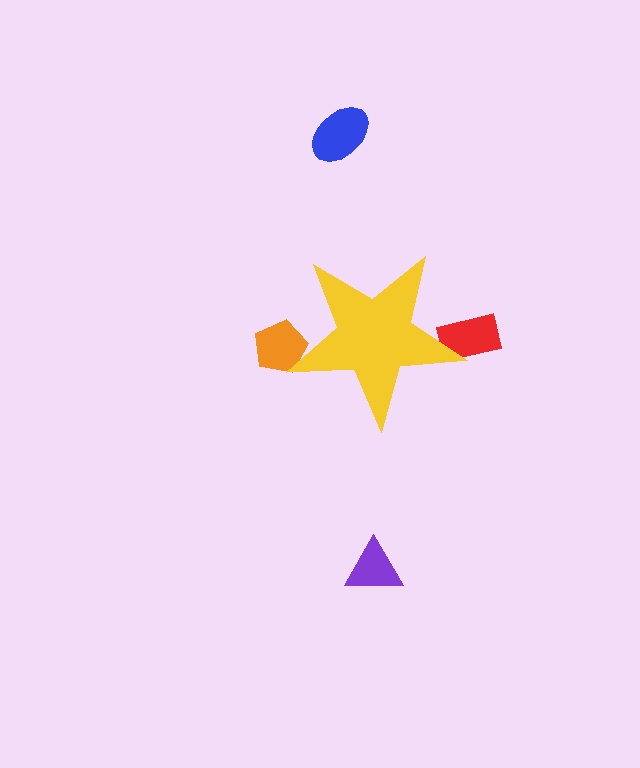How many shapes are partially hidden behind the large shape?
2 shapes are partially hidden.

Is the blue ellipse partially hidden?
No, the blue ellipse is fully visible.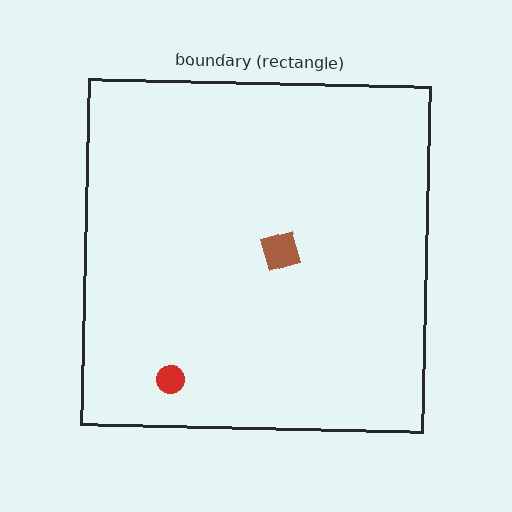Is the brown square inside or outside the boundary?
Inside.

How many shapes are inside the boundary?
2 inside, 0 outside.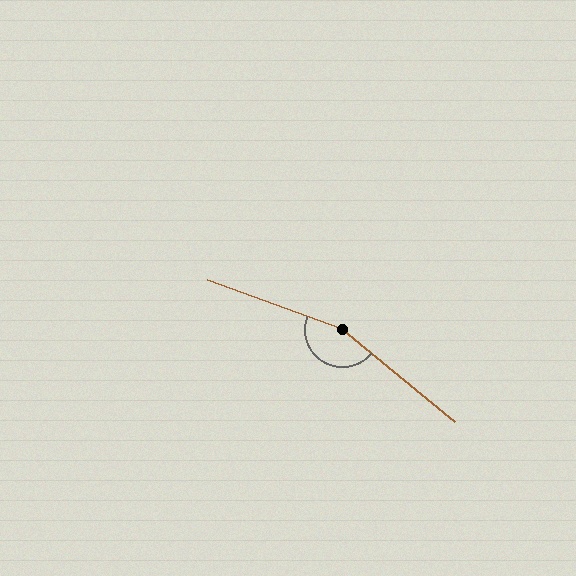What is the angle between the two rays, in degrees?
Approximately 161 degrees.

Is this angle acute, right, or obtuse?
It is obtuse.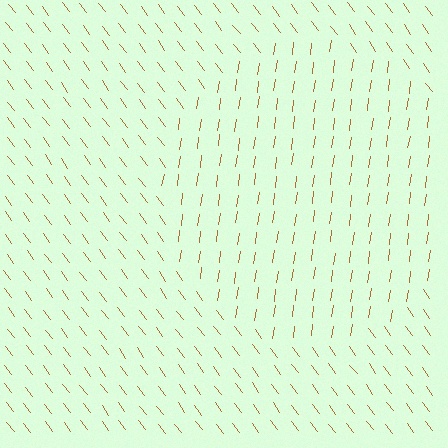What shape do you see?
I see a circle.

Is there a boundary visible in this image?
Yes, there is a texture boundary formed by a change in line orientation.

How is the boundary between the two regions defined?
The boundary is defined purely by a change in line orientation (approximately 45 degrees difference). All lines are the same color and thickness.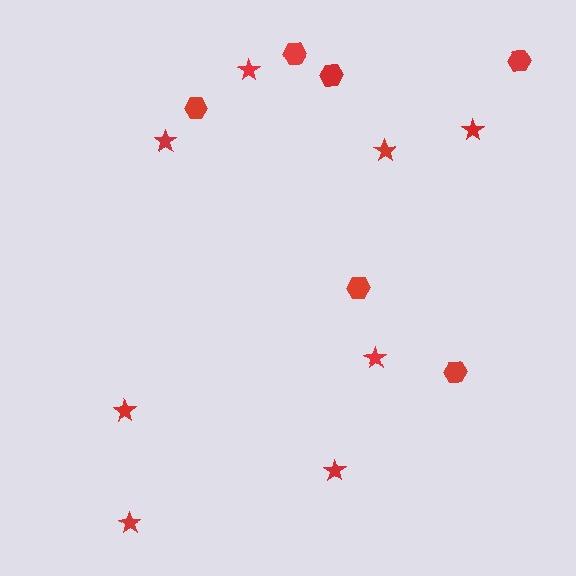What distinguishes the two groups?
There are 2 groups: one group of stars (8) and one group of hexagons (6).